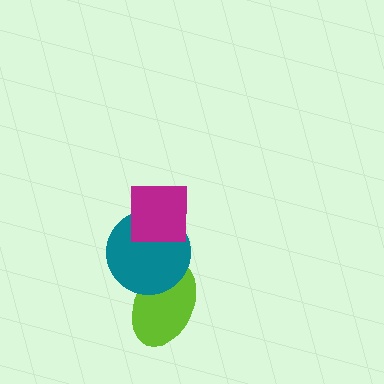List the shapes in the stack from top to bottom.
From top to bottom: the magenta square, the teal circle, the lime ellipse.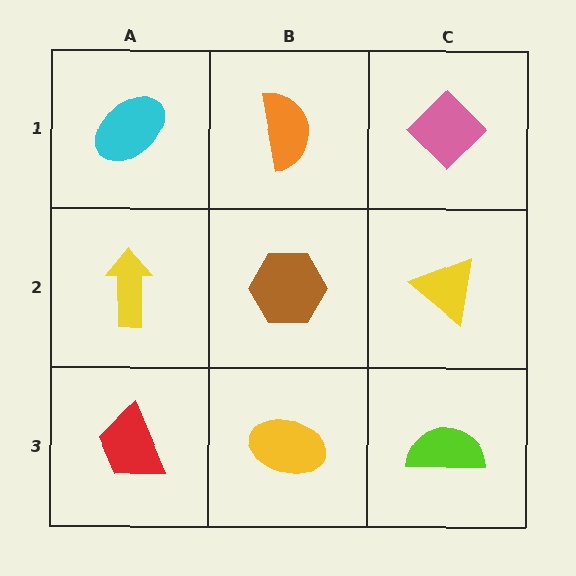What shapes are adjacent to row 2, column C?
A pink diamond (row 1, column C), a lime semicircle (row 3, column C), a brown hexagon (row 2, column B).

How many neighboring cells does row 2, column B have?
4.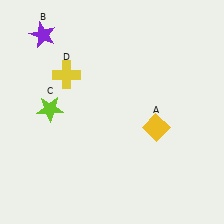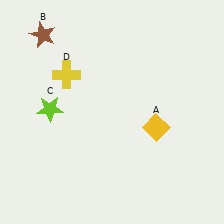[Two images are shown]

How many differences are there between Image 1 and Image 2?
There is 1 difference between the two images.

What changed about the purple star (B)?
In Image 1, B is purple. In Image 2, it changed to brown.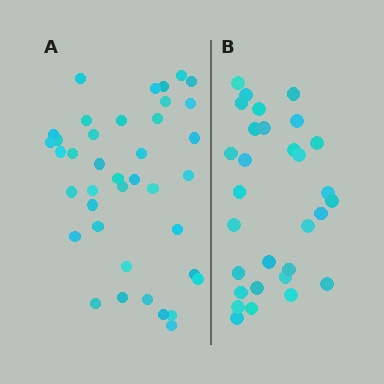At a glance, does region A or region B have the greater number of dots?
Region A (the left region) has more dots.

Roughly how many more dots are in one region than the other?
Region A has roughly 8 or so more dots than region B.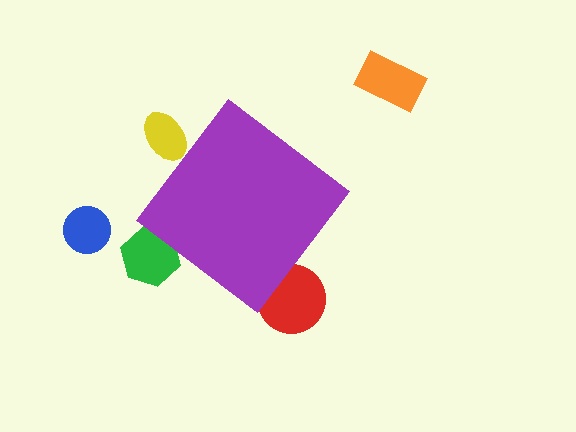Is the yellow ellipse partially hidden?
Yes, the yellow ellipse is partially hidden behind the purple diamond.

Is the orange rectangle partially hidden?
No, the orange rectangle is fully visible.